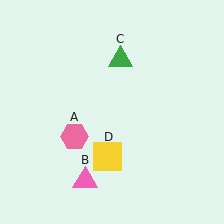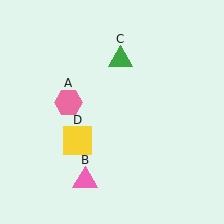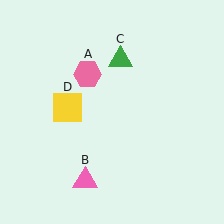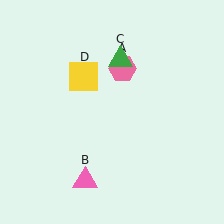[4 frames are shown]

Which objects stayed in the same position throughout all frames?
Pink triangle (object B) and green triangle (object C) remained stationary.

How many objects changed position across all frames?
2 objects changed position: pink hexagon (object A), yellow square (object D).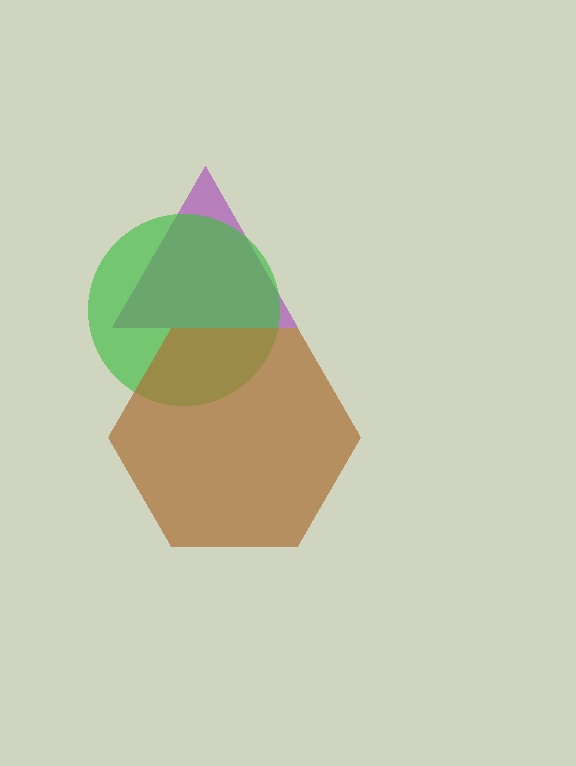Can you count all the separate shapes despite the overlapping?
Yes, there are 3 separate shapes.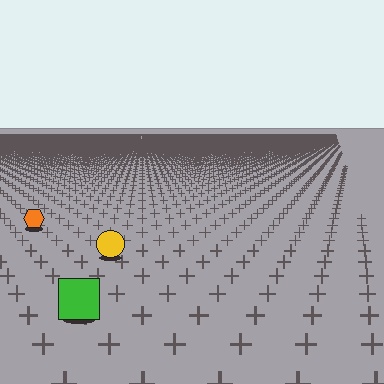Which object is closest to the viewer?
The green square is closest. The texture marks near it are larger and more spread out.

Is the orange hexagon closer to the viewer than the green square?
No. The green square is closer — you can tell from the texture gradient: the ground texture is coarser near it.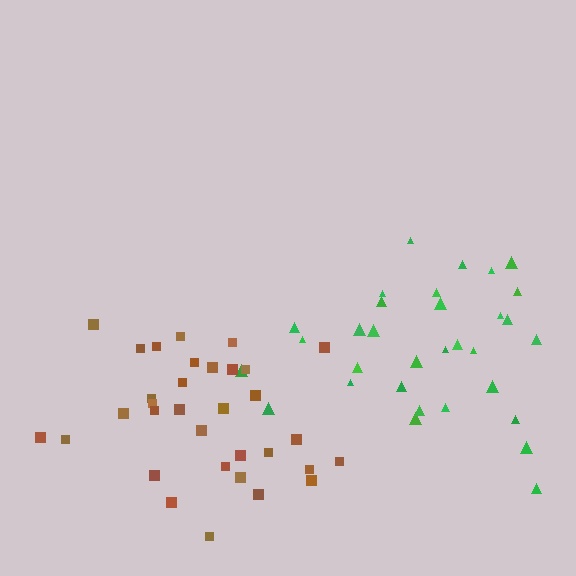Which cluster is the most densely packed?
Brown.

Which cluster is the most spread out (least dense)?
Green.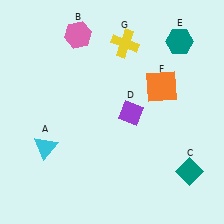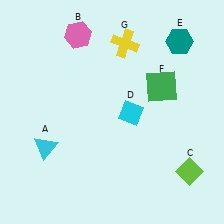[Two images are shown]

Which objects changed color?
C changed from teal to lime. D changed from purple to cyan. F changed from orange to green.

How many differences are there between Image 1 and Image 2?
There are 3 differences between the two images.